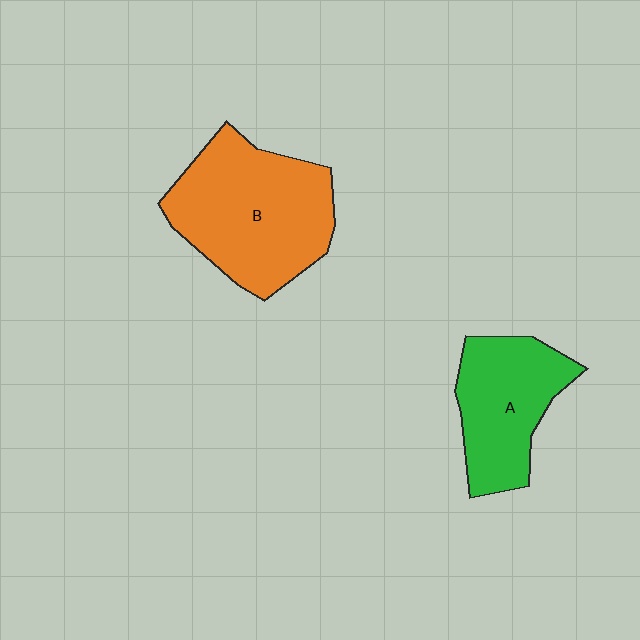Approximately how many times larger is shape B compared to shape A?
Approximately 1.5 times.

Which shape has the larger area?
Shape B (orange).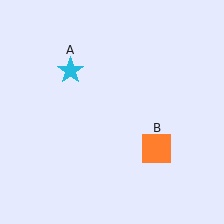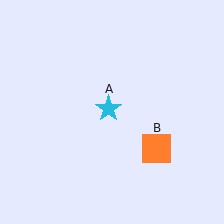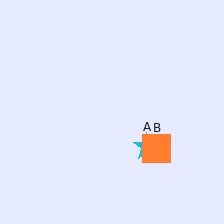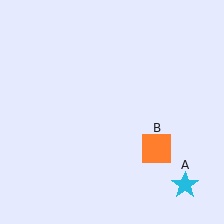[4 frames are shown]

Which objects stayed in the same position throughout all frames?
Orange square (object B) remained stationary.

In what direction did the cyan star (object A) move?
The cyan star (object A) moved down and to the right.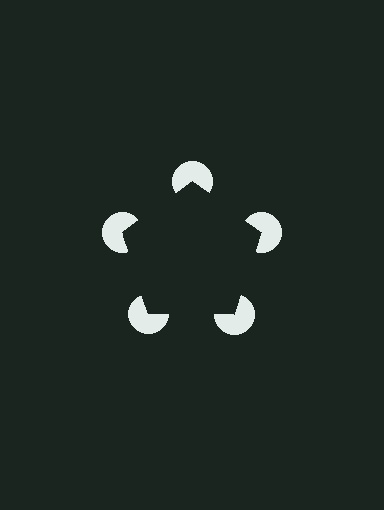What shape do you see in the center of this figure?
An illusory pentagon — its edges are inferred from the aligned wedge cuts in the pac-man discs, not physically drawn.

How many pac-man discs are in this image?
There are 5 — one at each vertex of the illusory pentagon.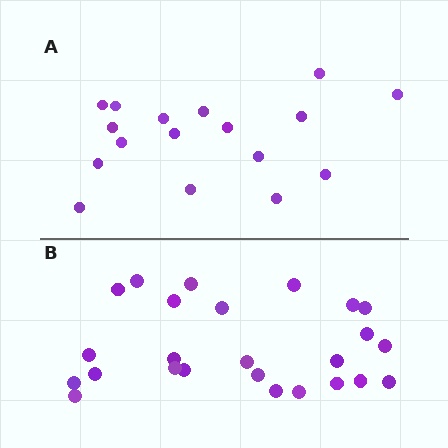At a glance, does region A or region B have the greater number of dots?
Region B (the bottom region) has more dots.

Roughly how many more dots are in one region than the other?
Region B has roughly 8 or so more dots than region A.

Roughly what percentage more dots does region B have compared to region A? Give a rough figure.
About 45% more.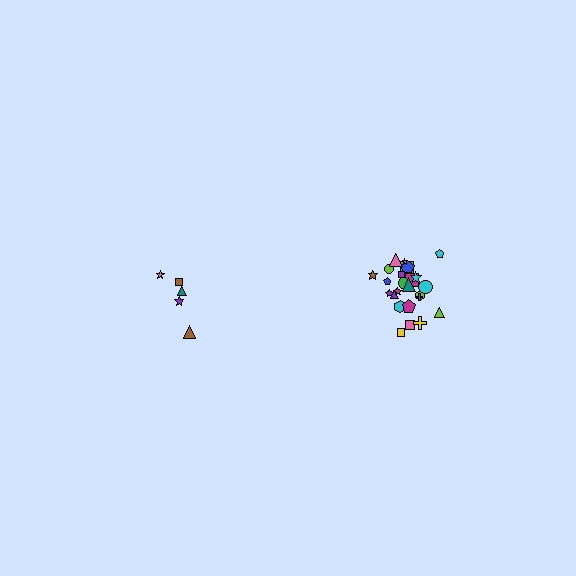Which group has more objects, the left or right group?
The right group.